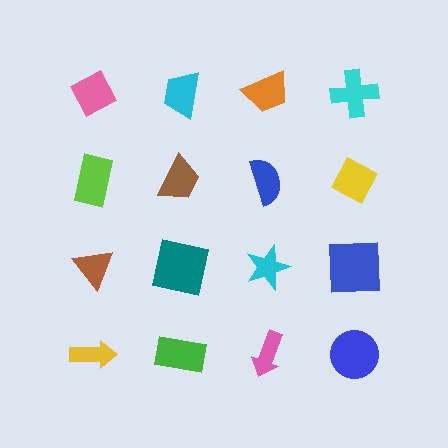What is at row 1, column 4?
A cyan cross.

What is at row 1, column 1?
A pink diamond.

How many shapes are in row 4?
4 shapes.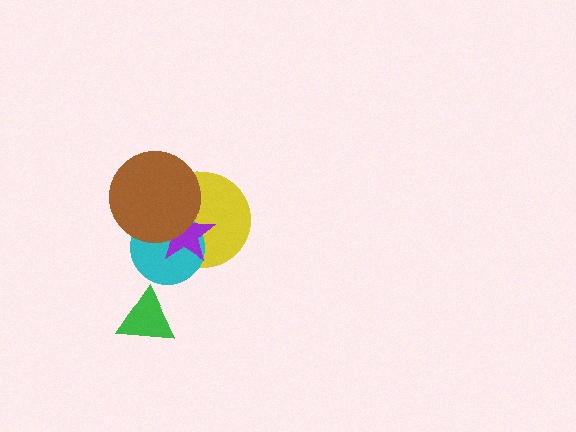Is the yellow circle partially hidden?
Yes, it is partially covered by another shape.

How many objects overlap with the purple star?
3 objects overlap with the purple star.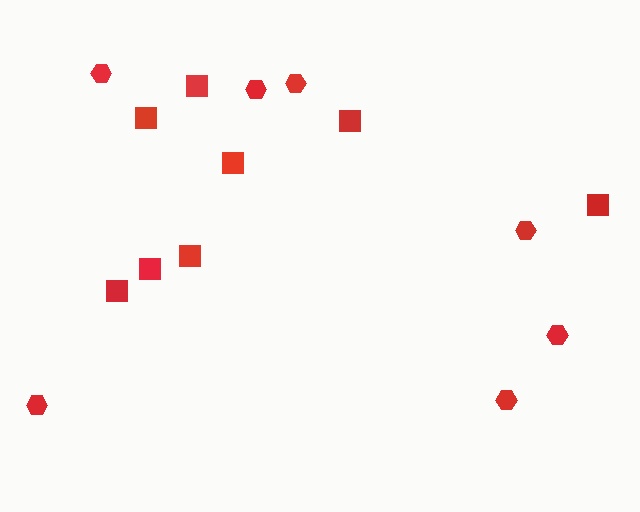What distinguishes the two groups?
There are 2 groups: one group of hexagons (7) and one group of squares (8).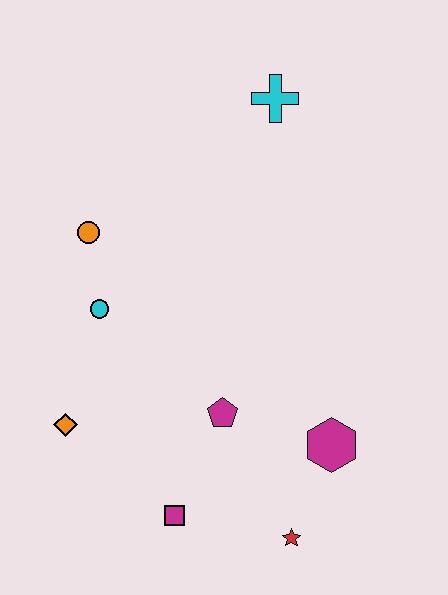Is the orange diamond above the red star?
Yes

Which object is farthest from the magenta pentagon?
The cyan cross is farthest from the magenta pentagon.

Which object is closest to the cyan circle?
The orange circle is closest to the cyan circle.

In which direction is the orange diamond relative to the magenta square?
The orange diamond is to the left of the magenta square.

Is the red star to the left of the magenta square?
No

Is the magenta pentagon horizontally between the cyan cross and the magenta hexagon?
No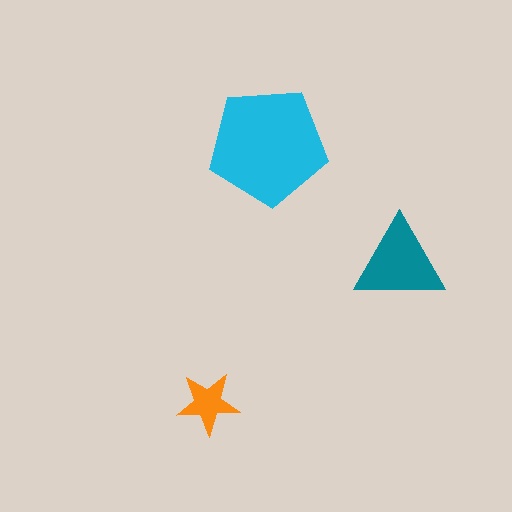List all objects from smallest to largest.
The orange star, the teal triangle, the cyan pentagon.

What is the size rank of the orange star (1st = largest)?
3rd.